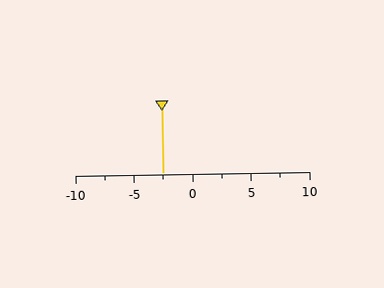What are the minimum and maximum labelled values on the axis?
The axis runs from -10 to 10.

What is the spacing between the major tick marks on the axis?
The major ticks are spaced 5 apart.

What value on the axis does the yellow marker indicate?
The marker indicates approximately -2.5.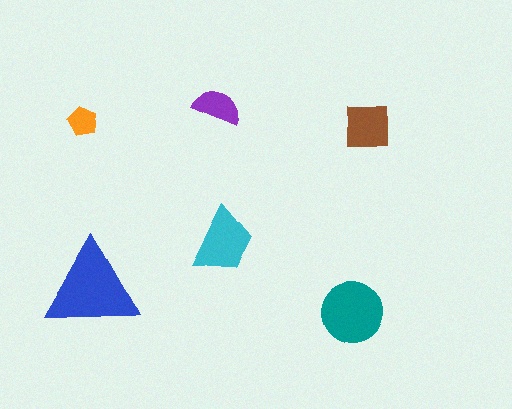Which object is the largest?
The blue triangle.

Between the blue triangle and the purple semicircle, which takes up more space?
The blue triangle.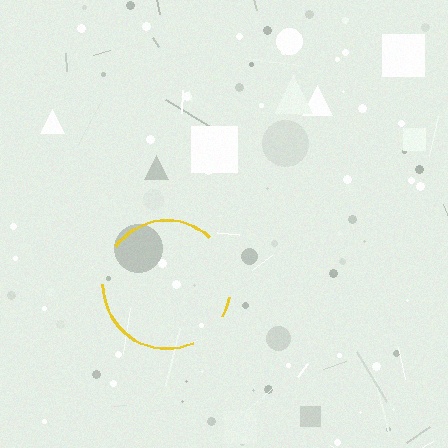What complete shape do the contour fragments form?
The contour fragments form a circle.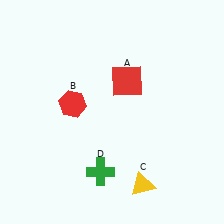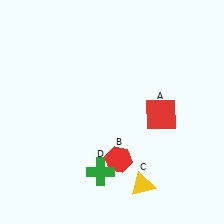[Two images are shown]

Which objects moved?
The objects that moved are: the red square (A), the red hexagon (B).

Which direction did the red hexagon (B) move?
The red hexagon (B) moved down.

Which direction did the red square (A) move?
The red square (A) moved down.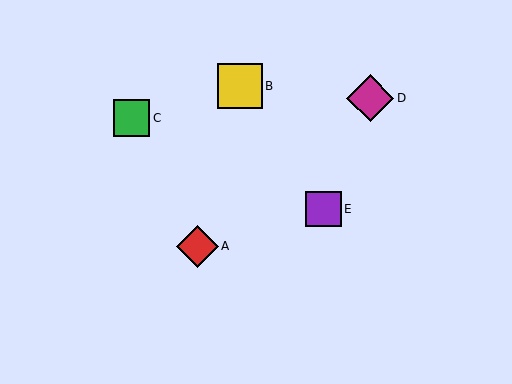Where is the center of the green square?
The center of the green square is at (132, 118).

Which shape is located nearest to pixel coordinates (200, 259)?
The red diamond (labeled A) at (198, 246) is nearest to that location.